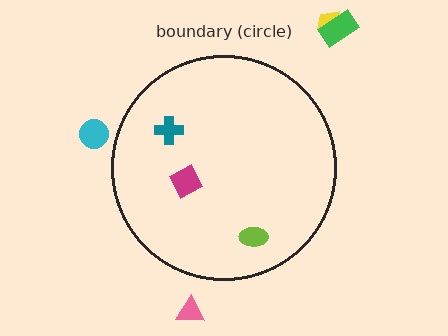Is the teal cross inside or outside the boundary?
Inside.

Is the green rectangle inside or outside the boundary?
Outside.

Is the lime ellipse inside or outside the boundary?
Inside.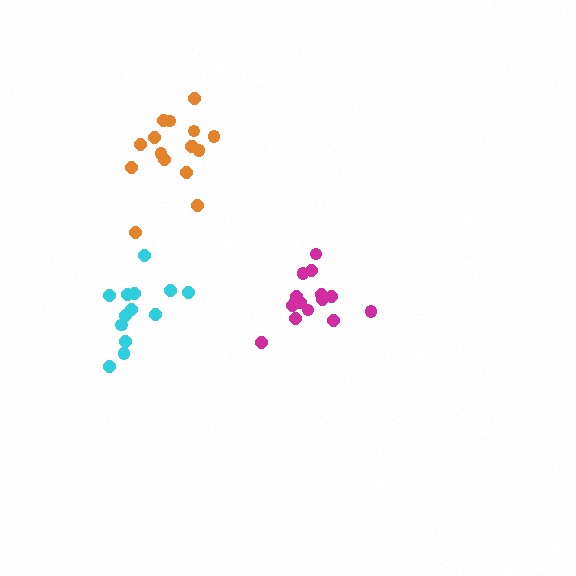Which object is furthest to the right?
The magenta cluster is rightmost.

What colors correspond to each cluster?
The clusters are colored: magenta, cyan, orange.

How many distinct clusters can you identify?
There are 3 distinct clusters.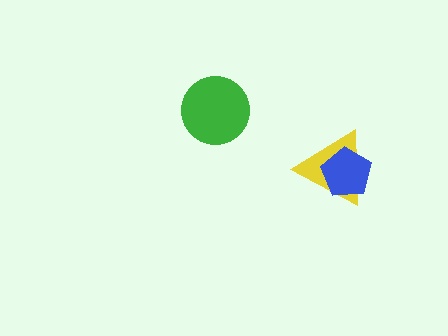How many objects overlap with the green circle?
0 objects overlap with the green circle.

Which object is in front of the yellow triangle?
The blue pentagon is in front of the yellow triangle.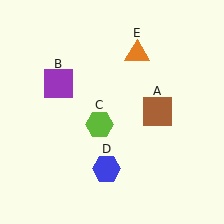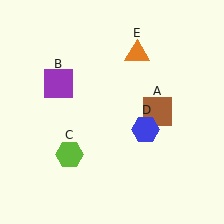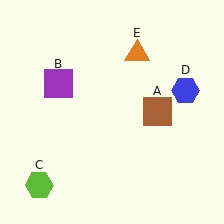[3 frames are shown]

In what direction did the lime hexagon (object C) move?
The lime hexagon (object C) moved down and to the left.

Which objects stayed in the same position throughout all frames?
Brown square (object A) and purple square (object B) and orange triangle (object E) remained stationary.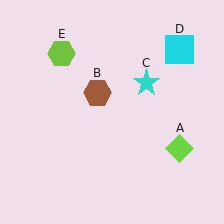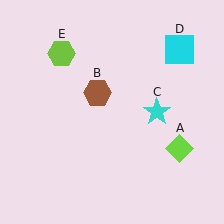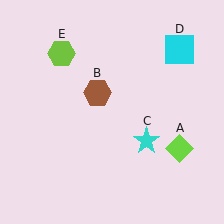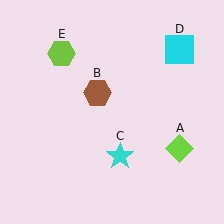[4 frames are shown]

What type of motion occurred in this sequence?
The cyan star (object C) rotated clockwise around the center of the scene.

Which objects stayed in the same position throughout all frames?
Lime diamond (object A) and brown hexagon (object B) and cyan square (object D) and lime hexagon (object E) remained stationary.